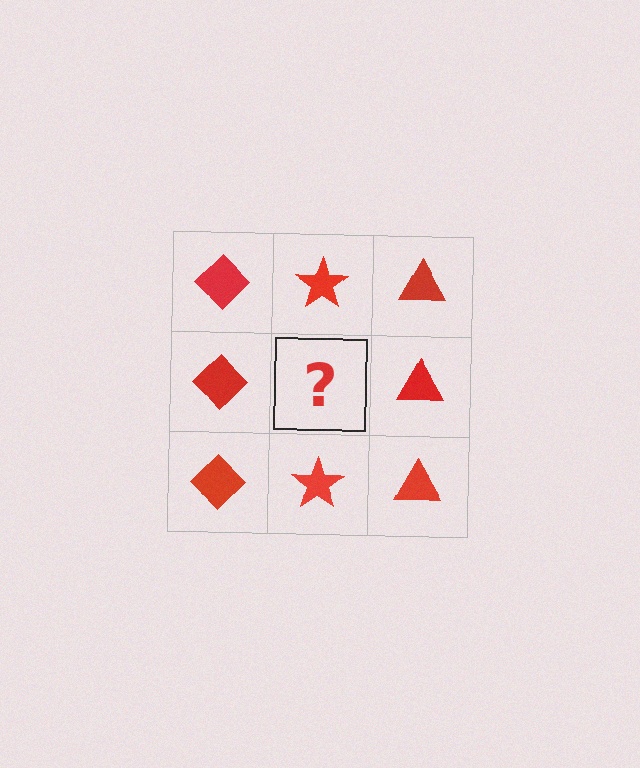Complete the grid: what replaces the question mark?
The question mark should be replaced with a red star.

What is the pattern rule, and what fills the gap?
The rule is that each column has a consistent shape. The gap should be filled with a red star.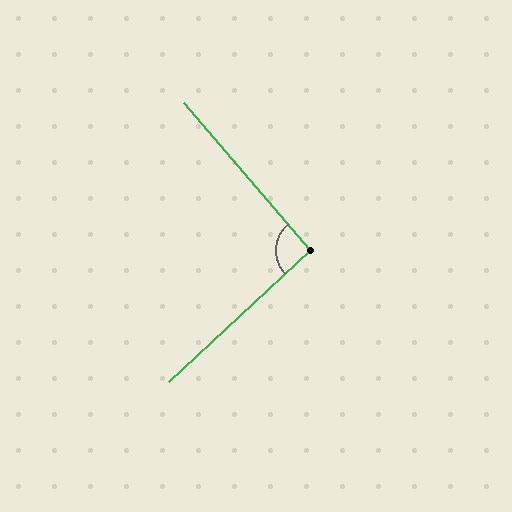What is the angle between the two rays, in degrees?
Approximately 92 degrees.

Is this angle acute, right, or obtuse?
It is approximately a right angle.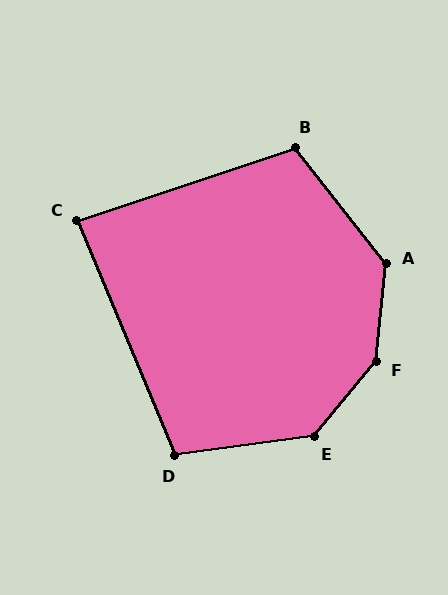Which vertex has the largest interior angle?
F, at approximately 146 degrees.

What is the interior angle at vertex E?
Approximately 138 degrees (obtuse).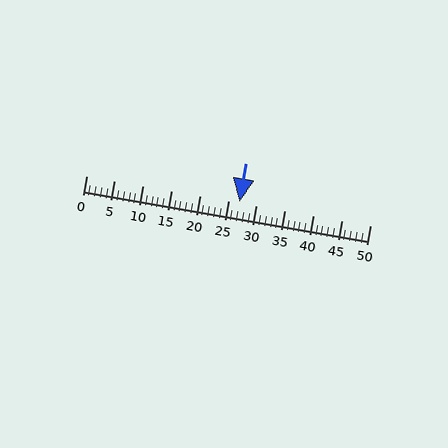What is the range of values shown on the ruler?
The ruler shows values from 0 to 50.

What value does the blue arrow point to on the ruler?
The blue arrow points to approximately 27.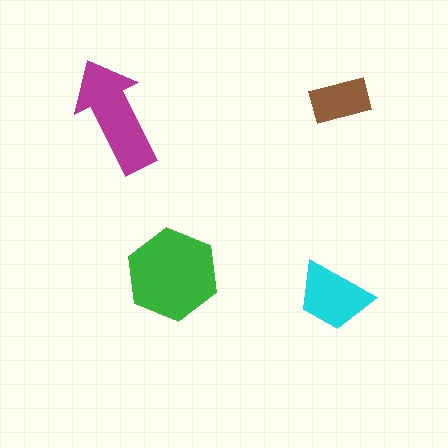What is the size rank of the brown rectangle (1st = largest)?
4th.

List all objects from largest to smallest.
The green hexagon, the magenta arrow, the cyan trapezoid, the brown rectangle.